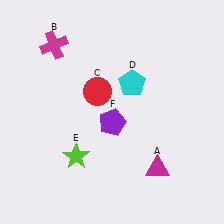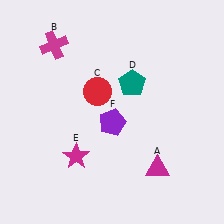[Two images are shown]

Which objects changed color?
D changed from cyan to teal. E changed from lime to magenta.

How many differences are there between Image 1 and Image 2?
There are 2 differences between the two images.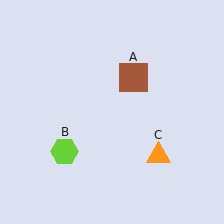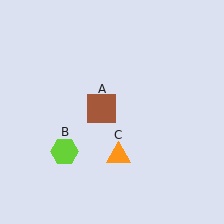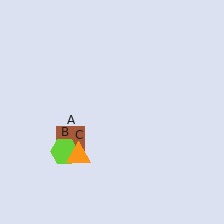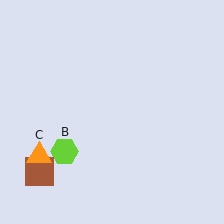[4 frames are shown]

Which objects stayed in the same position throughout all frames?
Lime hexagon (object B) remained stationary.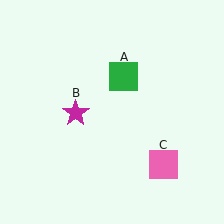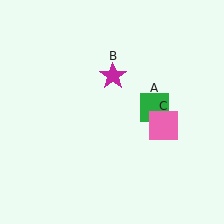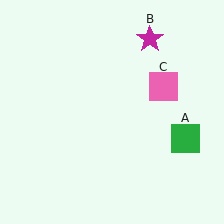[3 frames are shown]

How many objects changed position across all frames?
3 objects changed position: green square (object A), magenta star (object B), pink square (object C).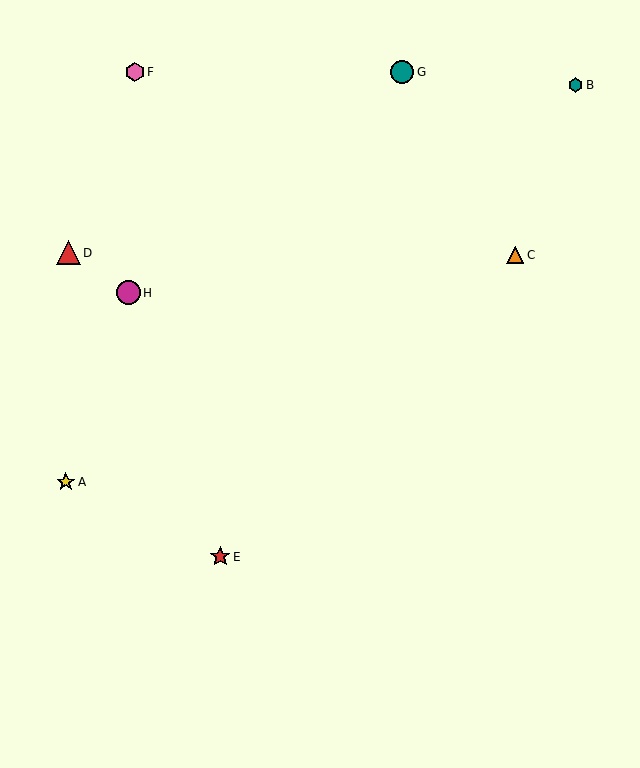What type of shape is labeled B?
Shape B is a teal hexagon.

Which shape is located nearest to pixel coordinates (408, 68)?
The teal circle (labeled G) at (402, 72) is nearest to that location.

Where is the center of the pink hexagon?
The center of the pink hexagon is at (135, 72).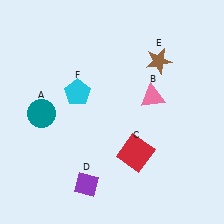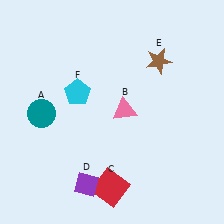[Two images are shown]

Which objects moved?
The objects that moved are: the pink triangle (B), the red square (C).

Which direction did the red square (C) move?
The red square (C) moved down.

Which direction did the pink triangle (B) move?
The pink triangle (B) moved left.